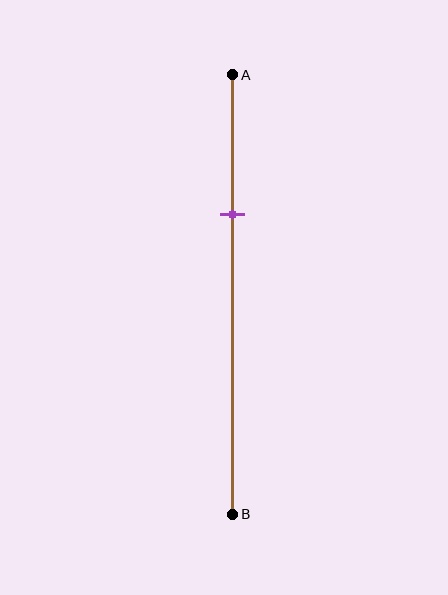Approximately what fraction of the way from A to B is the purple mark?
The purple mark is approximately 30% of the way from A to B.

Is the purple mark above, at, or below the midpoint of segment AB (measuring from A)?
The purple mark is above the midpoint of segment AB.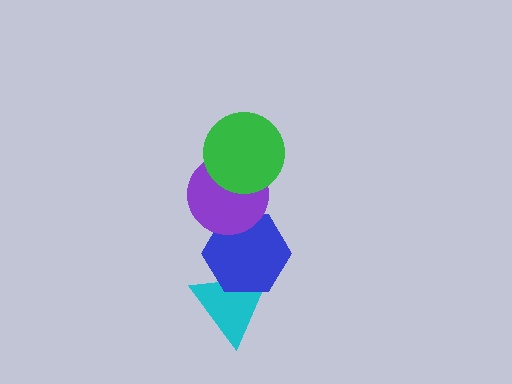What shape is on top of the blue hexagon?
The purple circle is on top of the blue hexagon.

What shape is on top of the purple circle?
The green circle is on top of the purple circle.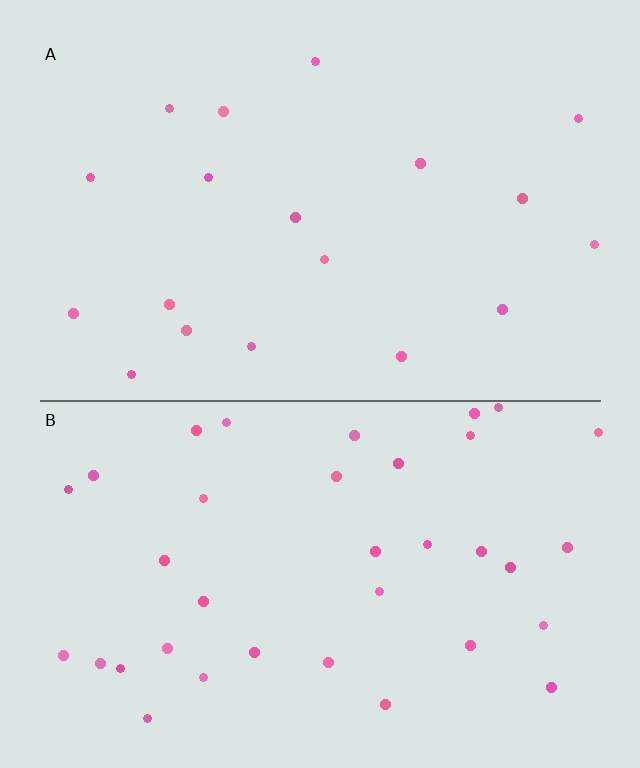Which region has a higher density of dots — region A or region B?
B (the bottom).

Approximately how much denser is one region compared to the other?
Approximately 2.0× — region B over region A.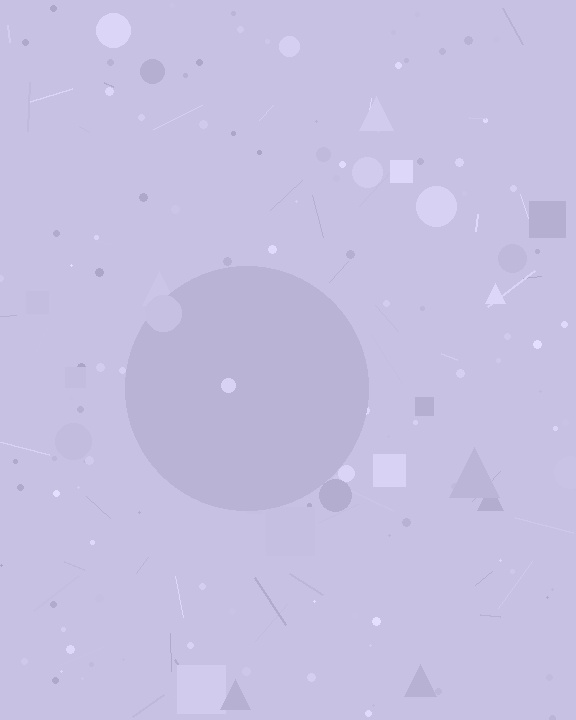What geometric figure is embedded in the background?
A circle is embedded in the background.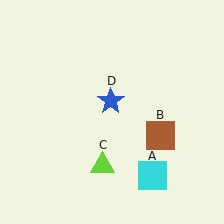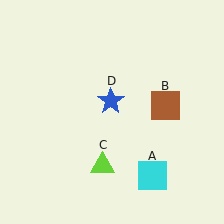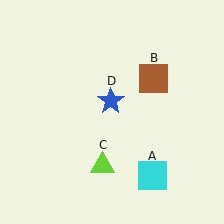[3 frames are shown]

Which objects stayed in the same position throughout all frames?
Cyan square (object A) and lime triangle (object C) and blue star (object D) remained stationary.